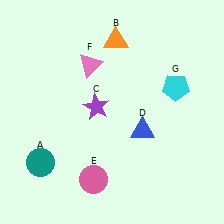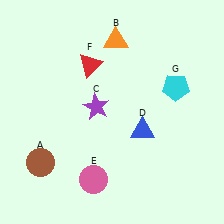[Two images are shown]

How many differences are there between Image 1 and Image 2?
There are 2 differences between the two images.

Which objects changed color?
A changed from teal to brown. F changed from pink to red.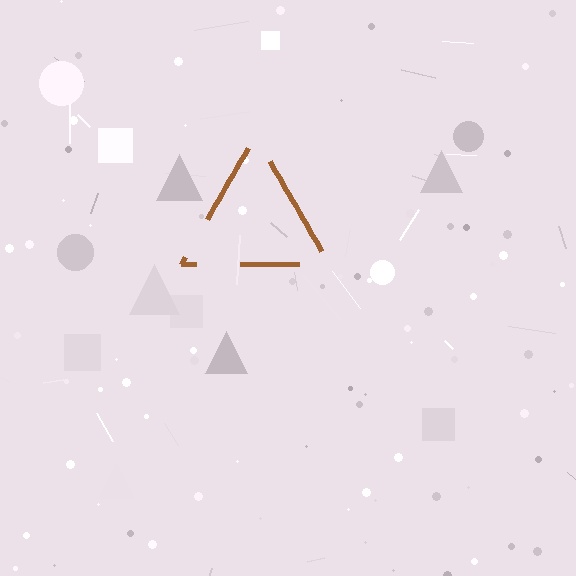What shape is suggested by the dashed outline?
The dashed outline suggests a triangle.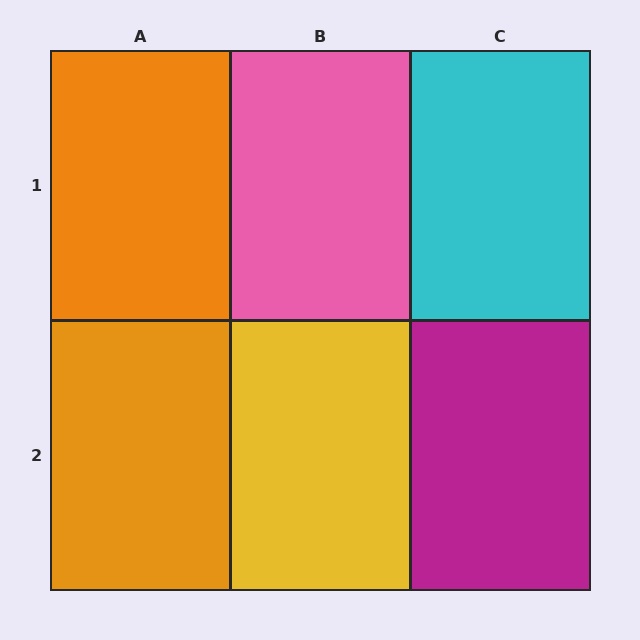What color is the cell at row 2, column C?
Magenta.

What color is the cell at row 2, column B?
Yellow.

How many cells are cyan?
1 cell is cyan.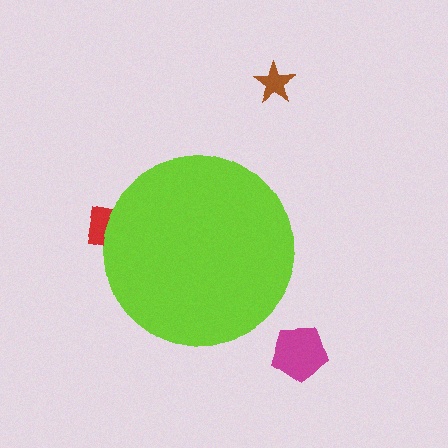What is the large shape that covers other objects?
A lime circle.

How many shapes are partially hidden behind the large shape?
1 shape is partially hidden.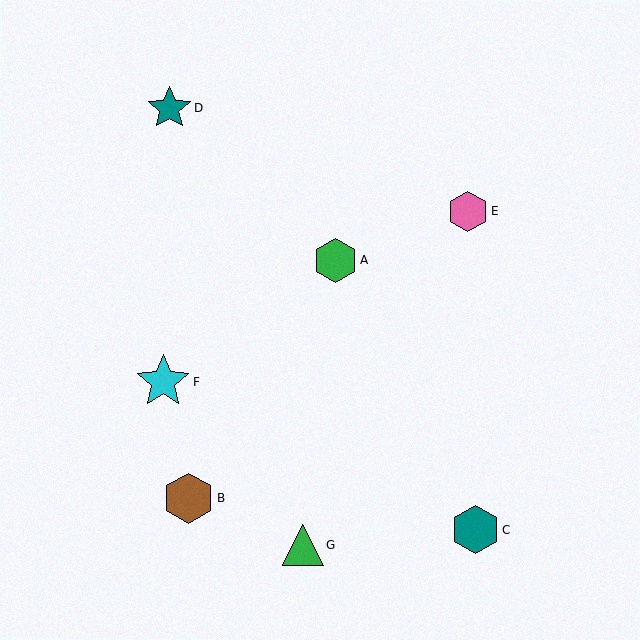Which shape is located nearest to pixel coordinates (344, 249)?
The green hexagon (labeled A) at (336, 260) is nearest to that location.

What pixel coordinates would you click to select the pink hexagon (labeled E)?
Click at (467, 211) to select the pink hexagon E.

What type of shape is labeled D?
Shape D is a teal star.